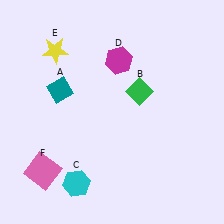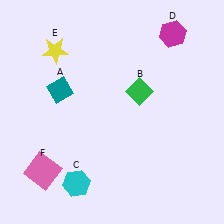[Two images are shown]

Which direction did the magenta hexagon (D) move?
The magenta hexagon (D) moved right.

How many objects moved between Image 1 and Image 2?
1 object moved between the two images.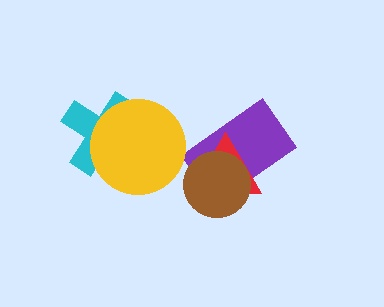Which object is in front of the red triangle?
The brown circle is in front of the red triangle.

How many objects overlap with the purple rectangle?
2 objects overlap with the purple rectangle.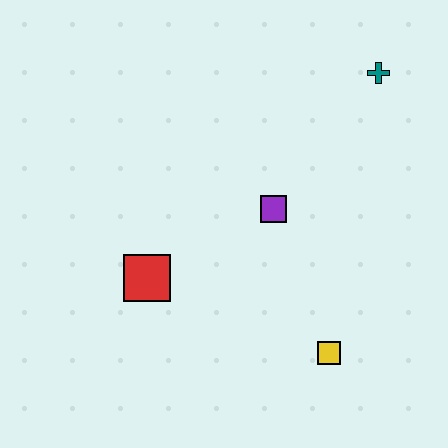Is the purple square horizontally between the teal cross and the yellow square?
No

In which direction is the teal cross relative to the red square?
The teal cross is to the right of the red square.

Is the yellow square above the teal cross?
No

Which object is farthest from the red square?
The teal cross is farthest from the red square.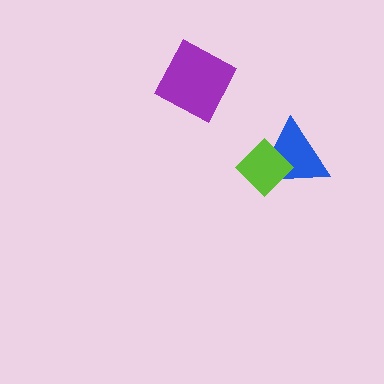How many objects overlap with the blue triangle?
1 object overlaps with the blue triangle.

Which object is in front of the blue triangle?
The lime diamond is in front of the blue triangle.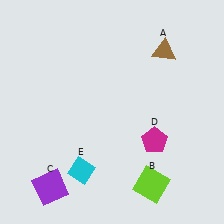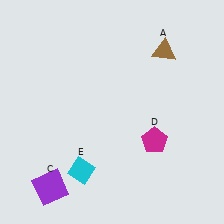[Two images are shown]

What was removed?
The lime square (B) was removed in Image 2.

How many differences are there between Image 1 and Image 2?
There is 1 difference between the two images.